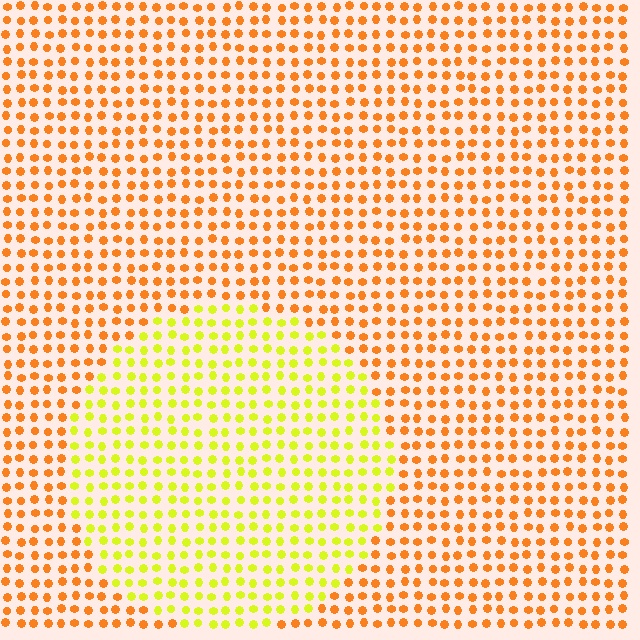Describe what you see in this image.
The image is filled with small orange elements in a uniform arrangement. A circle-shaped region is visible where the elements are tinted to a slightly different hue, forming a subtle color boundary.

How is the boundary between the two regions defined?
The boundary is defined purely by a slight shift in hue (about 42 degrees). Spacing, size, and orientation are identical on both sides.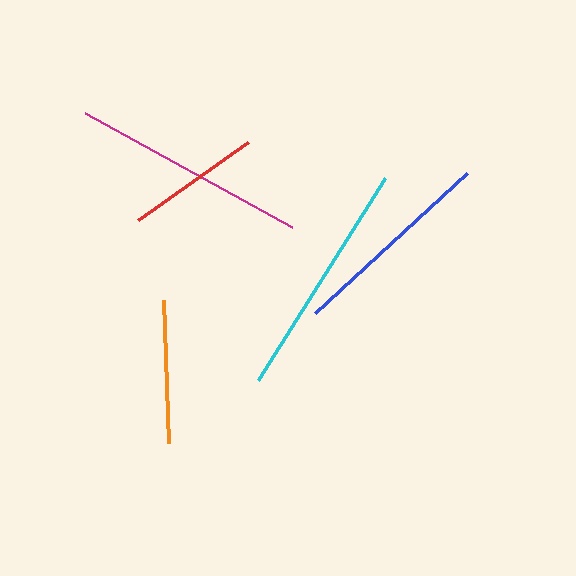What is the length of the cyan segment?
The cyan segment is approximately 239 pixels long.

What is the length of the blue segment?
The blue segment is approximately 206 pixels long.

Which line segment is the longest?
The cyan line is the longest at approximately 239 pixels.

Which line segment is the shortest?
The red line is the shortest at approximately 135 pixels.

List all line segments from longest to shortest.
From longest to shortest: cyan, magenta, blue, orange, red.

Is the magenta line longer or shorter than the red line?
The magenta line is longer than the red line.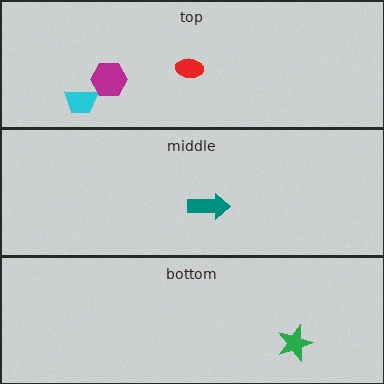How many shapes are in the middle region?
1.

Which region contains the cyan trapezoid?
The top region.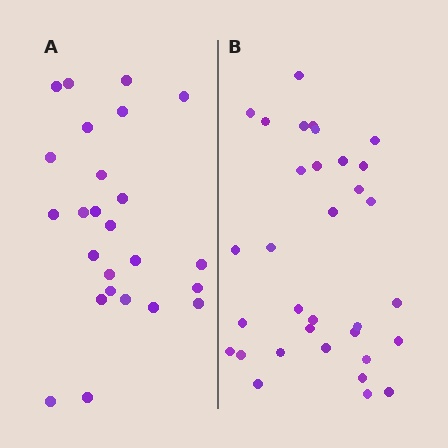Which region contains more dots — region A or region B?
Region B (the right region) has more dots.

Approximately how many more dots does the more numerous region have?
Region B has roughly 8 or so more dots than region A.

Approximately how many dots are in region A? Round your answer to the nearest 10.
About 20 dots. (The exact count is 25, which rounds to 20.)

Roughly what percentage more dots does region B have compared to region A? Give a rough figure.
About 30% more.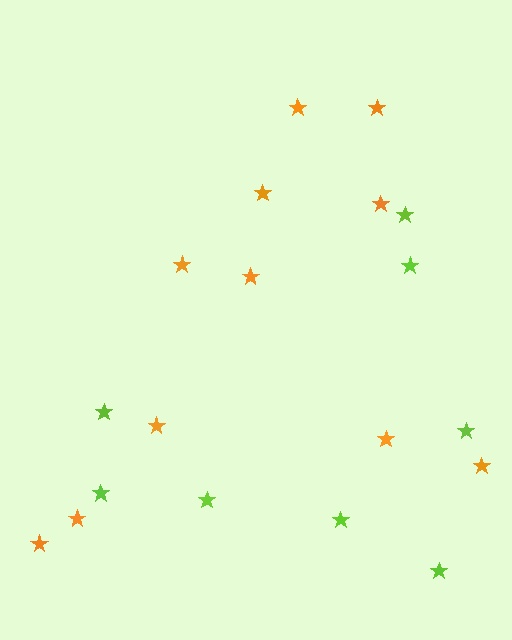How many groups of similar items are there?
There are 2 groups: one group of orange stars (11) and one group of lime stars (8).